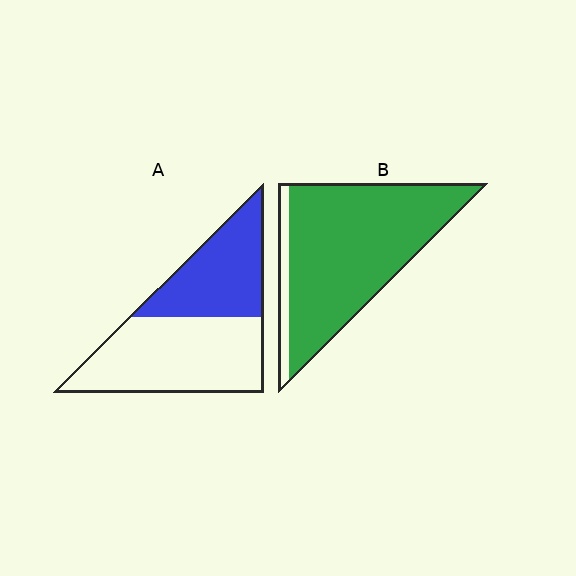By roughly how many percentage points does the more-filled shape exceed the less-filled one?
By roughly 50 percentage points (B over A).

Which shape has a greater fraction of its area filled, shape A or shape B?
Shape B.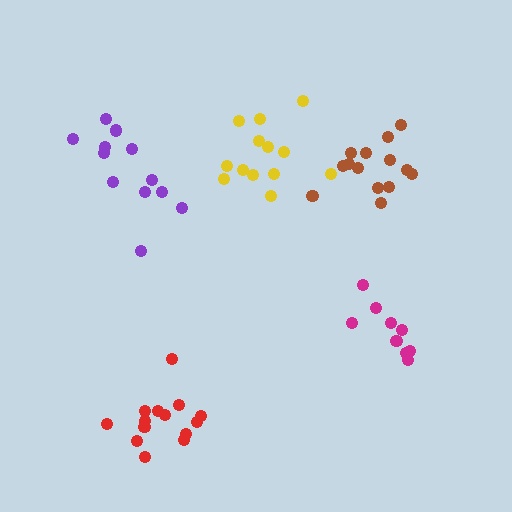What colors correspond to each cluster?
The clusters are colored: yellow, brown, red, purple, magenta.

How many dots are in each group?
Group 1: 13 dots, Group 2: 14 dots, Group 3: 14 dots, Group 4: 12 dots, Group 5: 9 dots (62 total).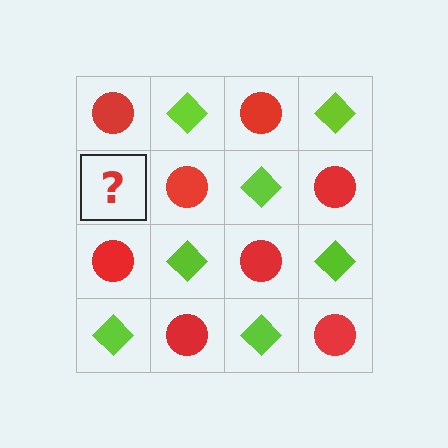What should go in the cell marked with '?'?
The missing cell should contain a lime diamond.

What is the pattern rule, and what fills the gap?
The rule is that it alternates red circle and lime diamond in a checkerboard pattern. The gap should be filled with a lime diamond.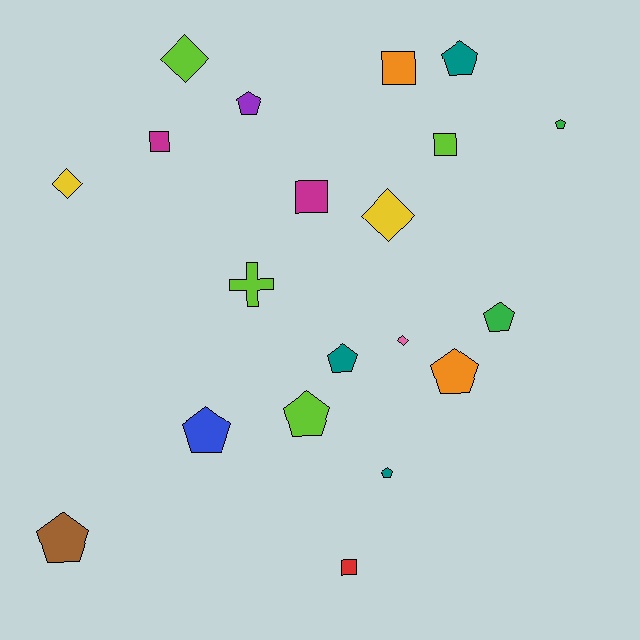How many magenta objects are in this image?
There are 2 magenta objects.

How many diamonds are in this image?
There are 4 diamonds.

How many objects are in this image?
There are 20 objects.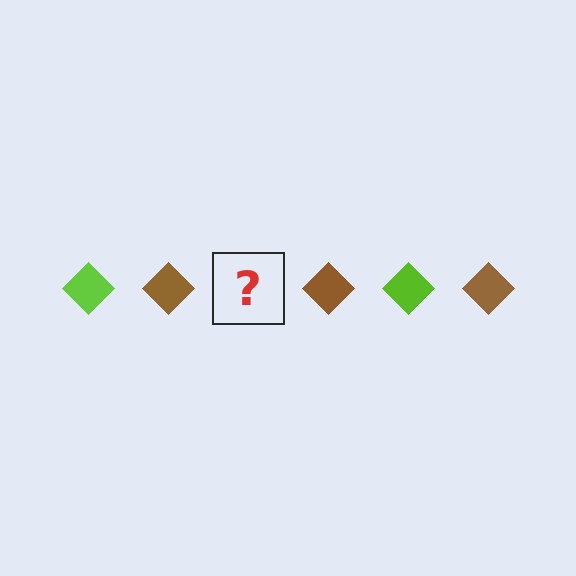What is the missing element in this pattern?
The missing element is a lime diamond.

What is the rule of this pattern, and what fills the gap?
The rule is that the pattern cycles through lime, brown diamonds. The gap should be filled with a lime diamond.